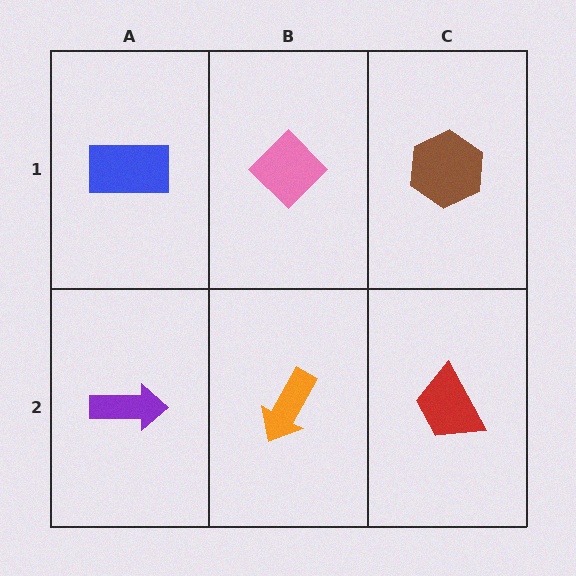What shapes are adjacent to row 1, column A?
A purple arrow (row 2, column A), a pink diamond (row 1, column B).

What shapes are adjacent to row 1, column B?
An orange arrow (row 2, column B), a blue rectangle (row 1, column A), a brown hexagon (row 1, column C).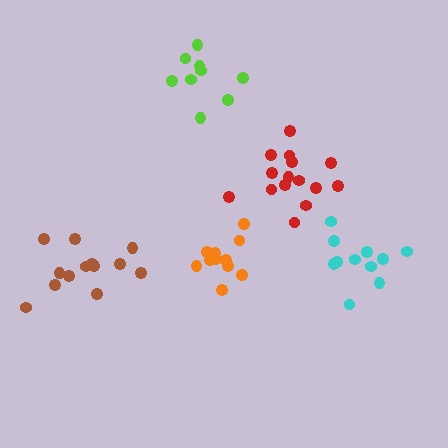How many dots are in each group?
Group 1: 14 dots, Group 2: 11 dots, Group 3: 9 dots, Group 4: 11 dots, Group 5: 15 dots (60 total).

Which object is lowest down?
The brown cluster is bottommost.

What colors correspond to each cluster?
The clusters are colored: brown, orange, lime, cyan, red.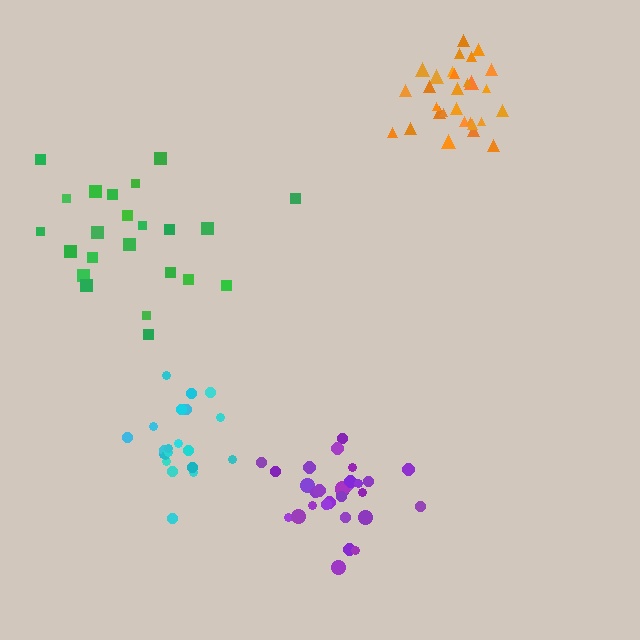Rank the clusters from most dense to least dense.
orange, purple, cyan, green.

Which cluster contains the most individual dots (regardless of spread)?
Purple (29).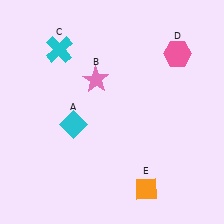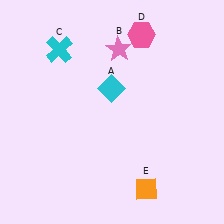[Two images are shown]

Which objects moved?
The objects that moved are: the cyan diamond (A), the pink star (B), the pink hexagon (D).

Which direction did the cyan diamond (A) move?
The cyan diamond (A) moved right.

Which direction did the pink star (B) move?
The pink star (B) moved up.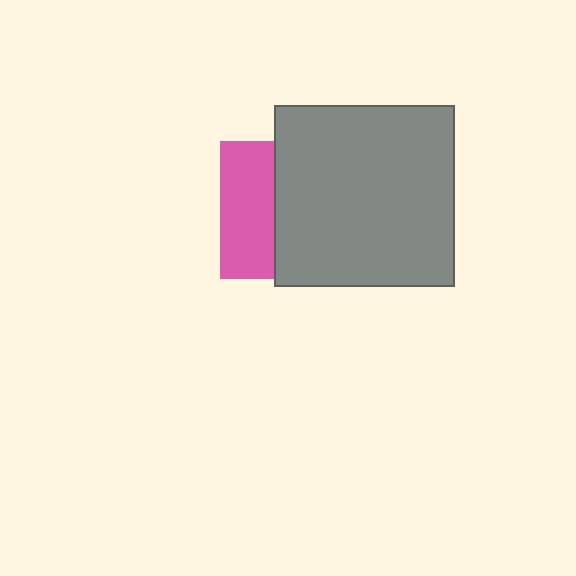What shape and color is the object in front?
The object in front is a gray square.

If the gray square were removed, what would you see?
You would see the complete pink square.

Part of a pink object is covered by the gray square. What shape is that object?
It is a square.